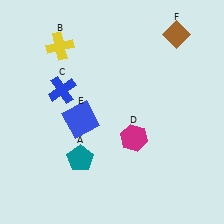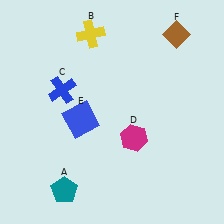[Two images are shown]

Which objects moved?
The objects that moved are: the teal pentagon (A), the yellow cross (B).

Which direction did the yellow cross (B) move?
The yellow cross (B) moved right.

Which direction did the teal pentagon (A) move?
The teal pentagon (A) moved down.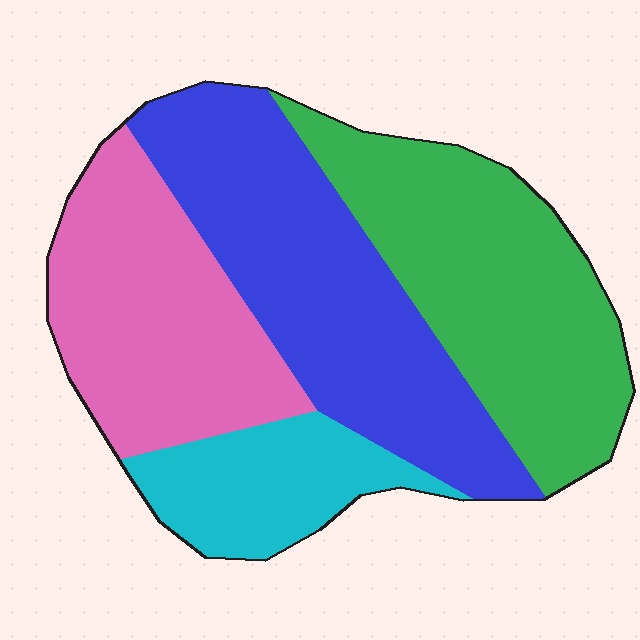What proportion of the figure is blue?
Blue takes up about one third (1/3) of the figure.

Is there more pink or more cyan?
Pink.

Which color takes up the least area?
Cyan, at roughly 15%.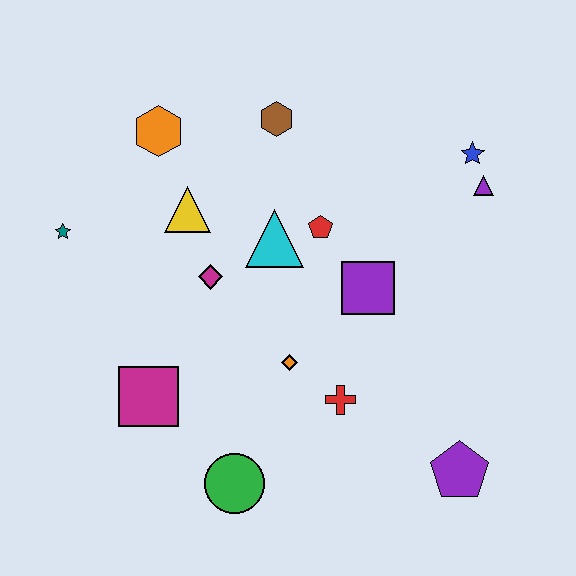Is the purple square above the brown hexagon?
No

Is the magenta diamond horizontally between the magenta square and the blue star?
Yes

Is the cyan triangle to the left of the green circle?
No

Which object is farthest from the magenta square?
The blue star is farthest from the magenta square.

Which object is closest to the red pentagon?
The cyan triangle is closest to the red pentagon.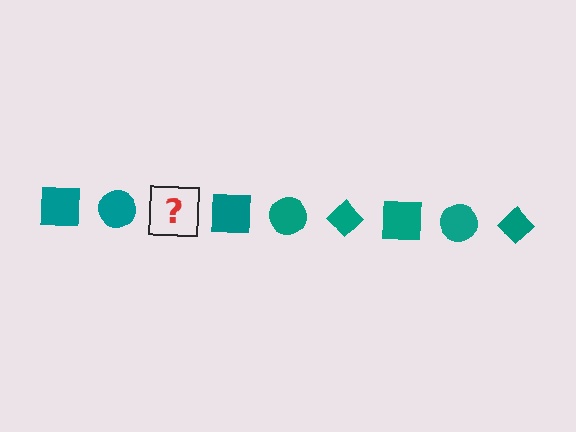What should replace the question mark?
The question mark should be replaced with a teal diamond.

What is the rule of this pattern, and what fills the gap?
The rule is that the pattern cycles through square, circle, diamond shapes in teal. The gap should be filled with a teal diamond.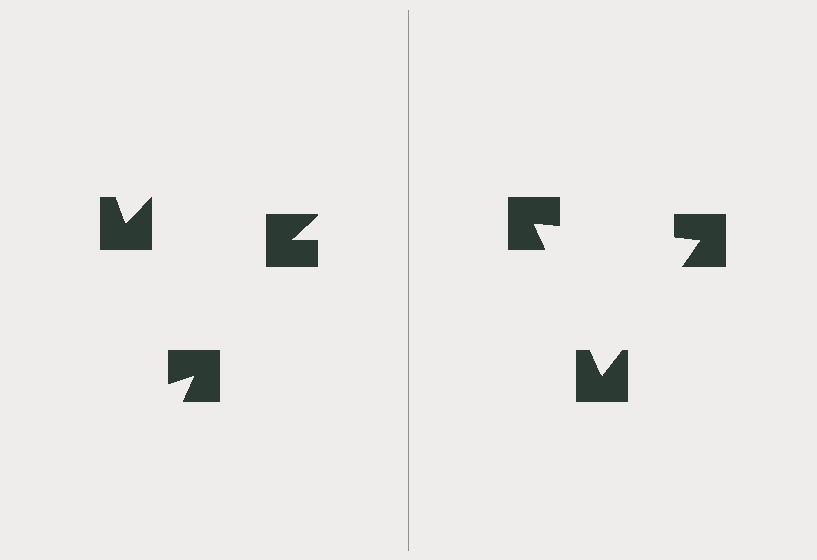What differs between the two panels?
The notched squares are positioned identically on both sides; only the wedge orientations differ. On the right they align to a triangle; on the left they are misaligned.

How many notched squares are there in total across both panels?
6 — 3 on each side.